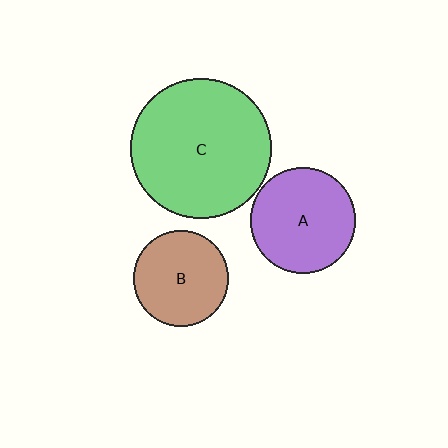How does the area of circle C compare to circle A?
Approximately 1.8 times.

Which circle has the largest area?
Circle C (green).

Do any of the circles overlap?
No, none of the circles overlap.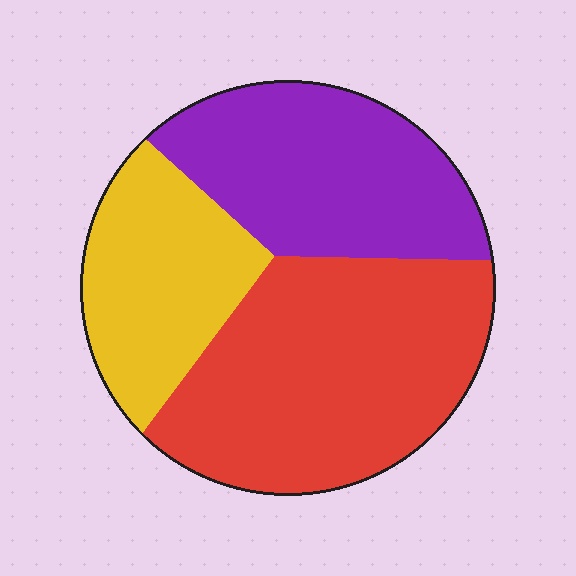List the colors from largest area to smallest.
From largest to smallest: red, purple, yellow.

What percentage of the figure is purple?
Purple takes up between a sixth and a third of the figure.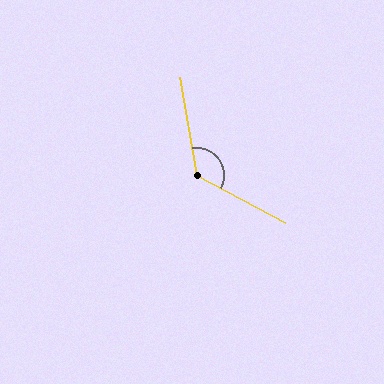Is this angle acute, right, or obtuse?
It is obtuse.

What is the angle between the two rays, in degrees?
Approximately 127 degrees.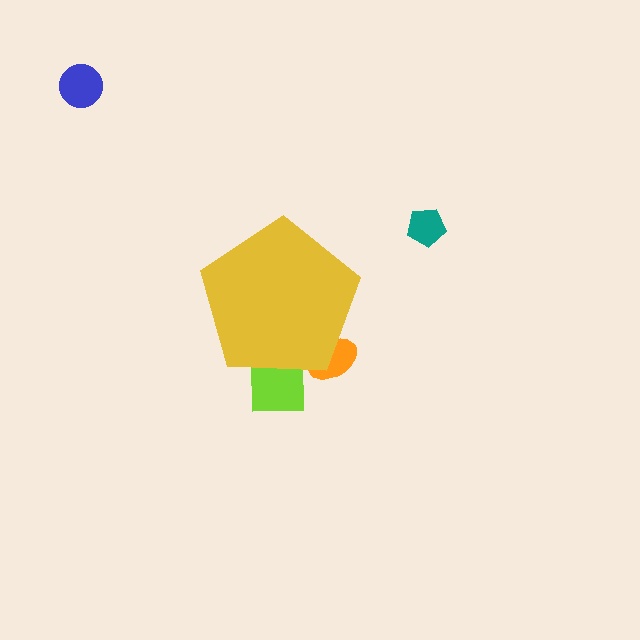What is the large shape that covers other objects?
A yellow pentagon.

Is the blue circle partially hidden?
No, the blue circle is fully visible.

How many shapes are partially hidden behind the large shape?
2 shapes are partially hidden.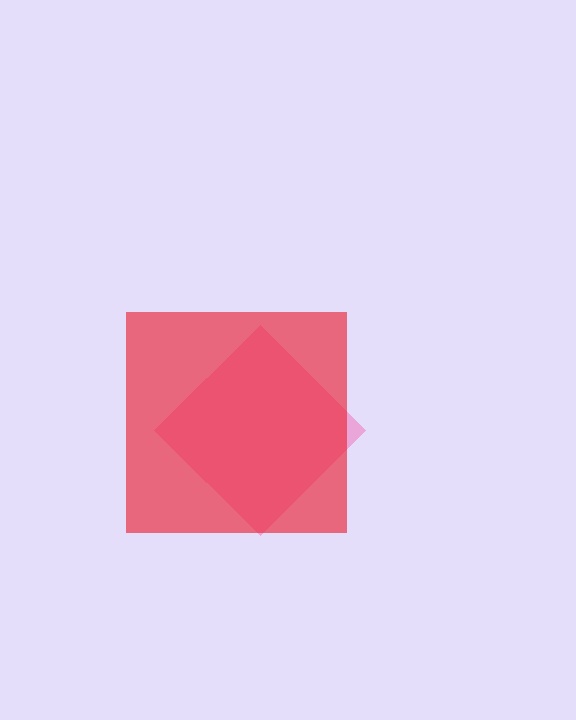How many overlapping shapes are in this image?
There are 2 overlapping shapes in the image.